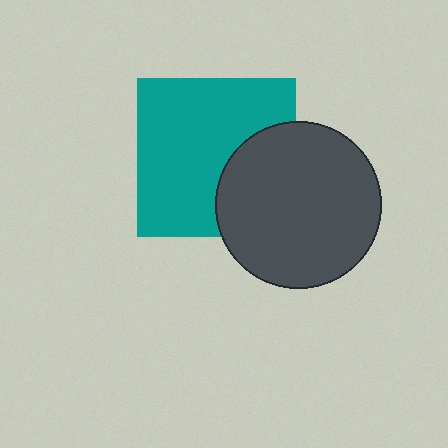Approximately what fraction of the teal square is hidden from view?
Roughly 31% of the teal square is hidden behind the dark gray circle.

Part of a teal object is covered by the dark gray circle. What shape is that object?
It is a square.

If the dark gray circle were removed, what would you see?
You would see the complete teal square.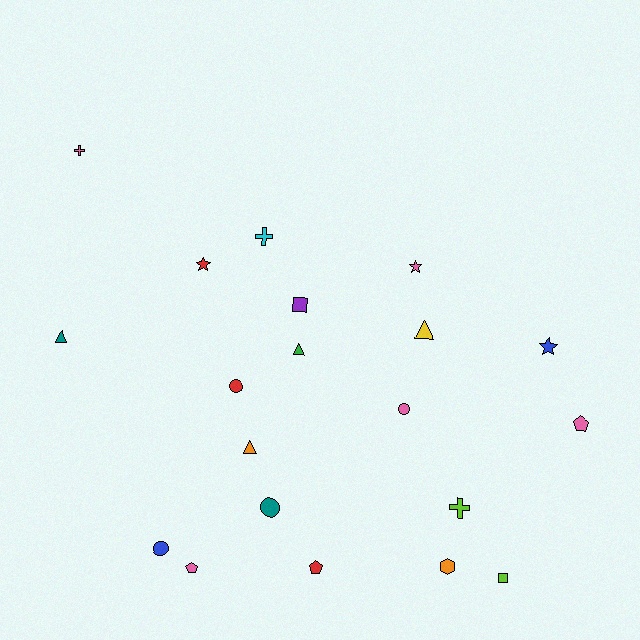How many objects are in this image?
There are 20 objects.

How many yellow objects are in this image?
There is 1 yellow object.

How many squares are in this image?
There are 2 squares.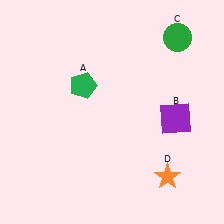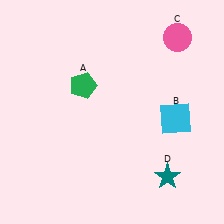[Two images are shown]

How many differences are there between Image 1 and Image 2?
There are 3 differences between the two images.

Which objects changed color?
B changed from purple to cyan. C changed from green to pink. D changed from orange to teal.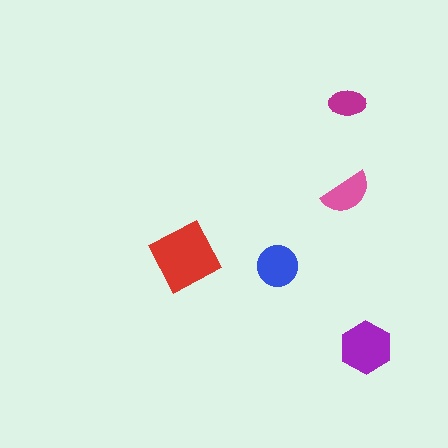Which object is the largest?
The red diamond.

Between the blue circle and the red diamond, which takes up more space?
The red diamond.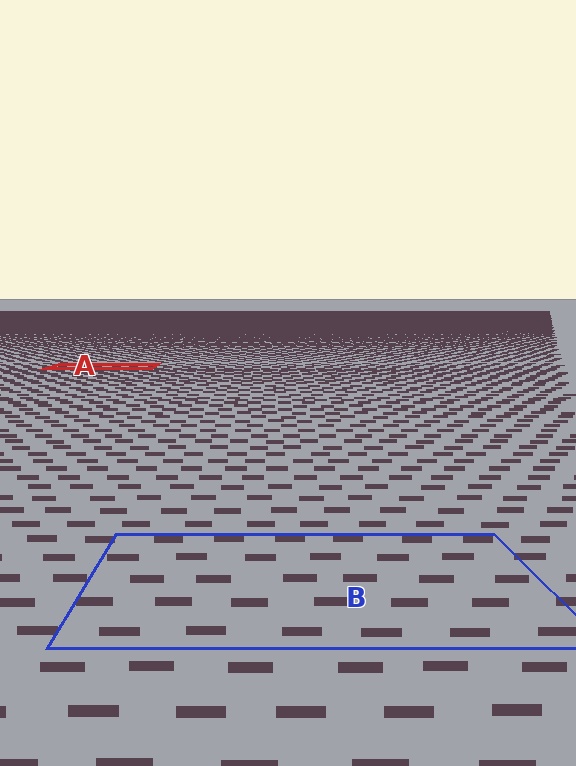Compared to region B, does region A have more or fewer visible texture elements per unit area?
Region A has more texture elements per unit area — they are packed more densely because it is farther away.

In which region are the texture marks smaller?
The texture marks are smaller in region A, because it is farther away.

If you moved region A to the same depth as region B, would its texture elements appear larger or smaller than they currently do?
They would appear larger. At a closer depth, the same texture elements are projected at a bigger on-screen size.